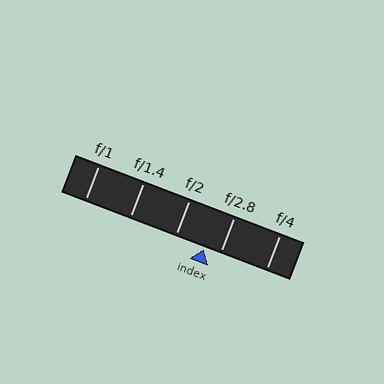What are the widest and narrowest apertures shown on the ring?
The widest aperture shown is f/1 and the narrowest is f/4.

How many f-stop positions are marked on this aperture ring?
There are 5 f-stop positions marked.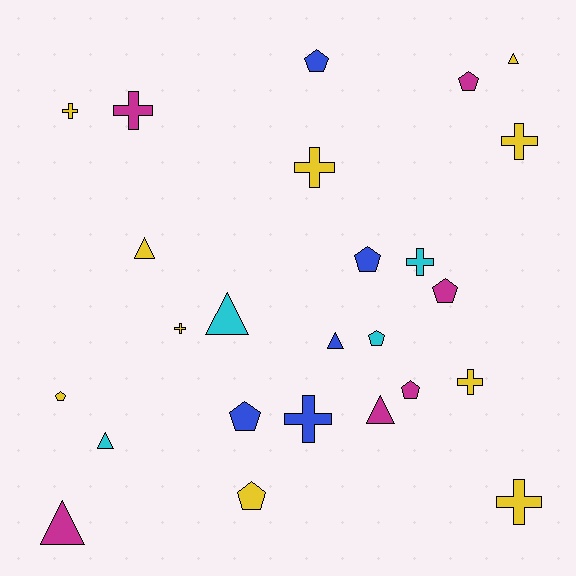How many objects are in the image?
There are 25 objects.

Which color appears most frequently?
Yellow, with 10 objects.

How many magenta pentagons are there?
There are 3 magenta pentagons.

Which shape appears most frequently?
Cross, with 9 objects.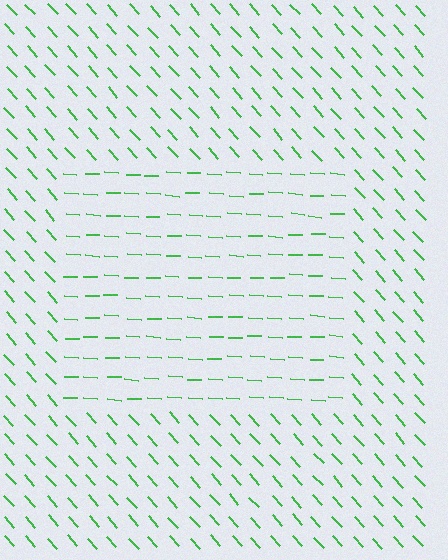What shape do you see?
I see a rectangle.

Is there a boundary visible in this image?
Yes, there is a texture boundary formed by a change in line orientation.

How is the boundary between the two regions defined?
The boundary is defined purely by a change in line orientation (approximately 45 degrees difference). All lines are the same color and thickness.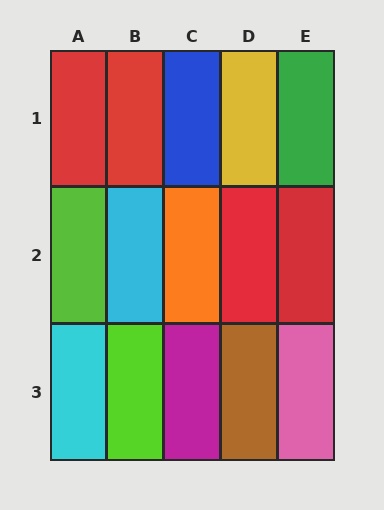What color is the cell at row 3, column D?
Brown.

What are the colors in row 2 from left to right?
Lime, cyan, orange, red, red.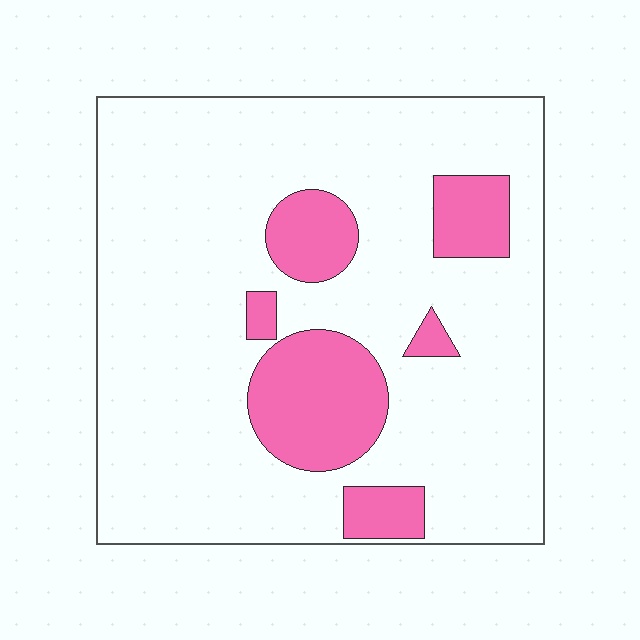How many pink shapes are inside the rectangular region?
6.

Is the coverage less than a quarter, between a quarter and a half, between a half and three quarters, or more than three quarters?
Less than a quarter.